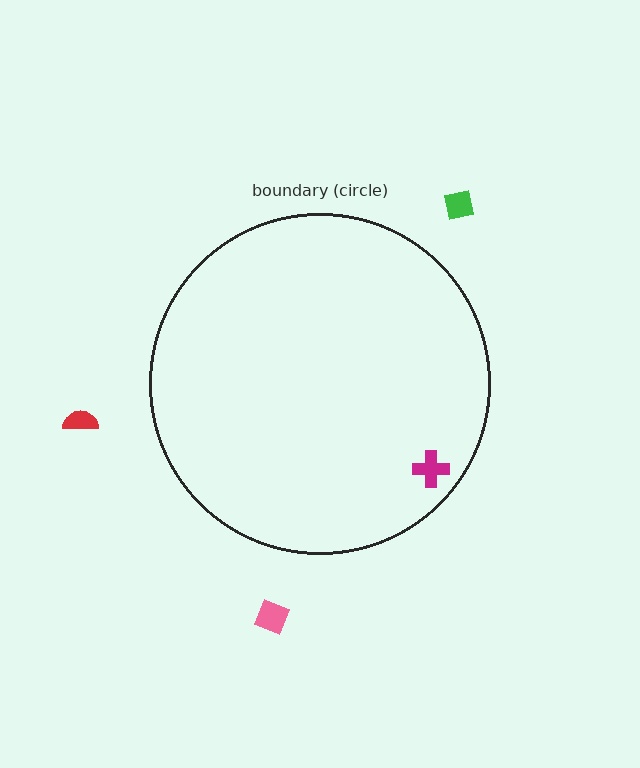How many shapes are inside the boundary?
1 inside, 3 outside.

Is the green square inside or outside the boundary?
Outside.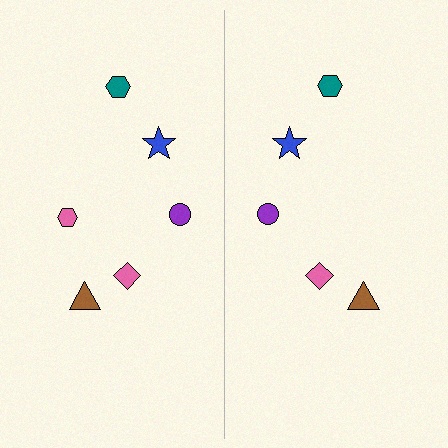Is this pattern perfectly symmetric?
No, the pattern is not perfectly symmetric. A pink hexagon is missing from the right side.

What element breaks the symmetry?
A pink hexagon is missing from the right side.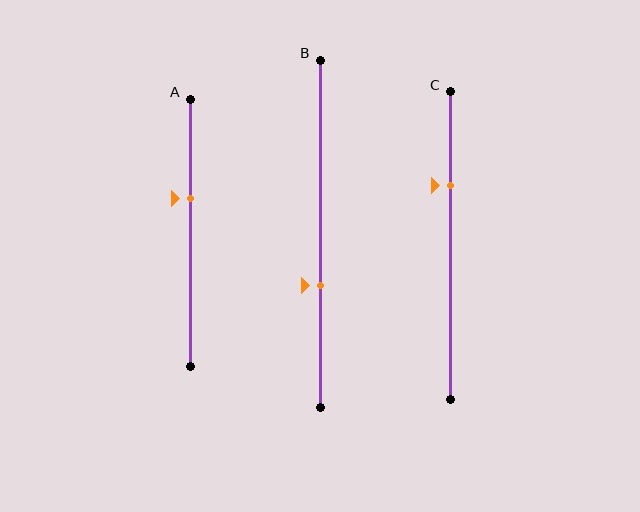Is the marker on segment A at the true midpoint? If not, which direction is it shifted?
No, the marker on segment A is shifted upward by about 13% of the segment length.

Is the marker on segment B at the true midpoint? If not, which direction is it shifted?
No, the marker on segment B is shifted downward by about 15% of the segment length.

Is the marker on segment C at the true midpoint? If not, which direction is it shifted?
No, the marker on segment C is shifted upward by about 20% of the segment length.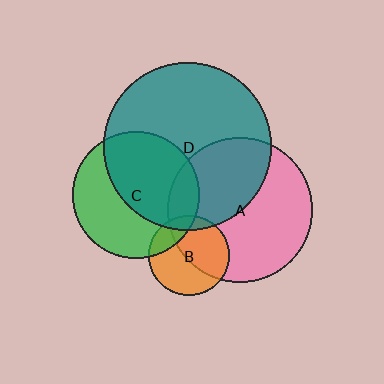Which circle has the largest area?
Circle D (teal).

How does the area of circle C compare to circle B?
Approximately 2.5 times.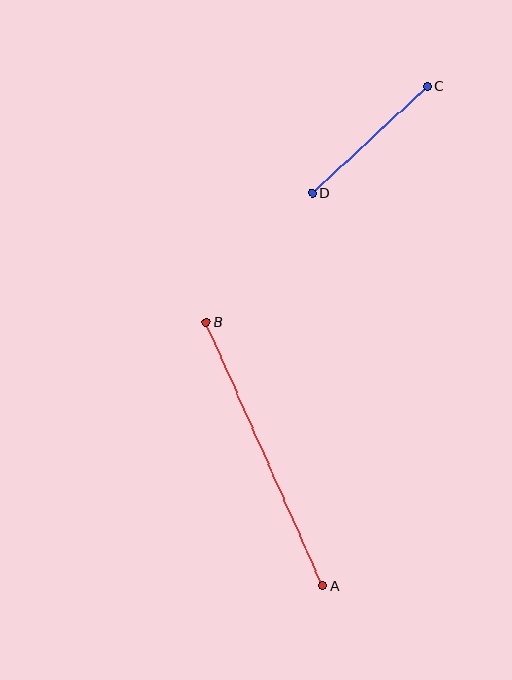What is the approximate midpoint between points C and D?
The midpoint is at approximately (370, 140) pixels.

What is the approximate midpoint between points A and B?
The midpoint is at approximately (265, 454) pixels.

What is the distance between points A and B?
The distance is approximately 289 pixels.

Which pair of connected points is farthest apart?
Points A and B are farthest apart.